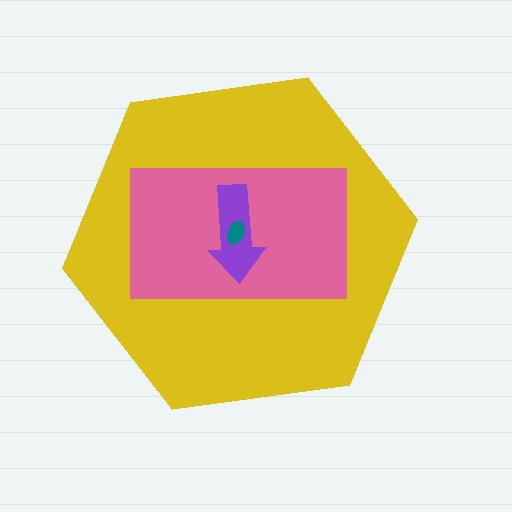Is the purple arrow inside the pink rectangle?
Yes.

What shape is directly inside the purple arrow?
The teal ellipse.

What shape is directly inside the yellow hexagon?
The pink rectangle.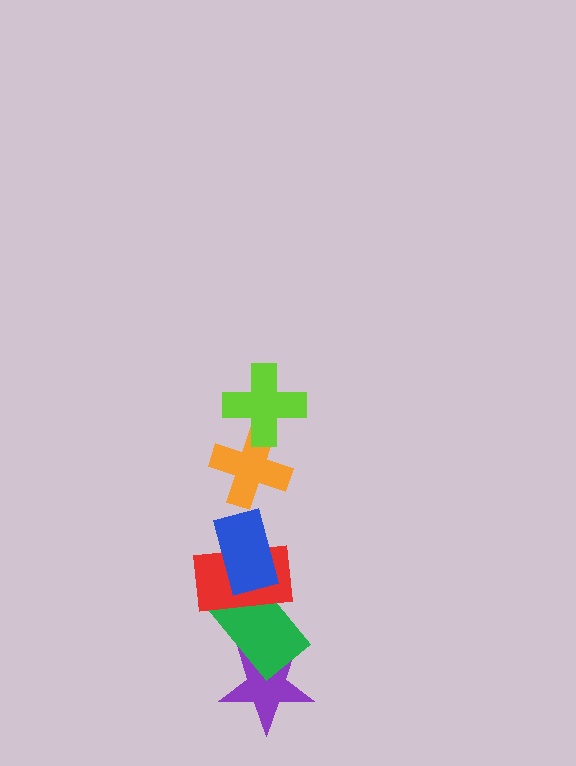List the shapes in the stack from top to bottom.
From top to bottom: the lime cross, the orange cross, the blue rectangle, the red rectangle, the green rectangle, the purple star.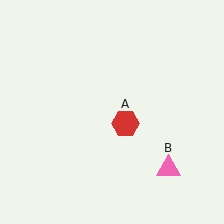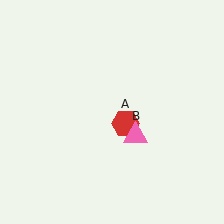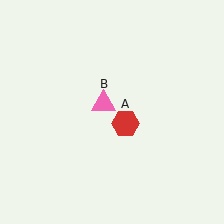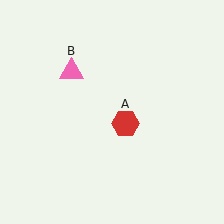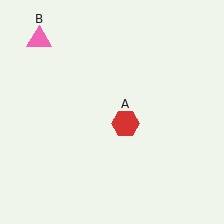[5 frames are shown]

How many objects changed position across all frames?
1 object changed position: pink triangle (object B).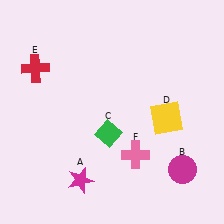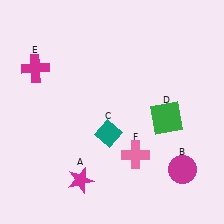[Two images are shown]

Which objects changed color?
C changed from green to teal. D changed from yellow to green. E changed from red to magenta.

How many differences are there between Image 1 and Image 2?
There are 3 differences between the two images.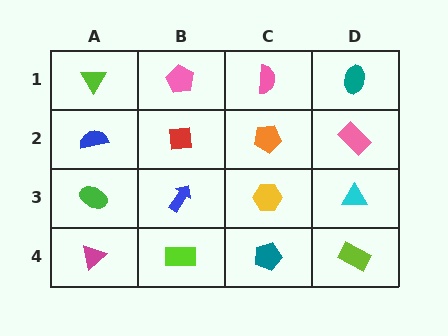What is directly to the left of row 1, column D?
A pink semicircle.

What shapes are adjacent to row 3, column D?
A pink rectangle (row 2, column D), a lime rectangle (row 4, column D), a yellow hexagon (row 3, column C).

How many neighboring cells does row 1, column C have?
3.